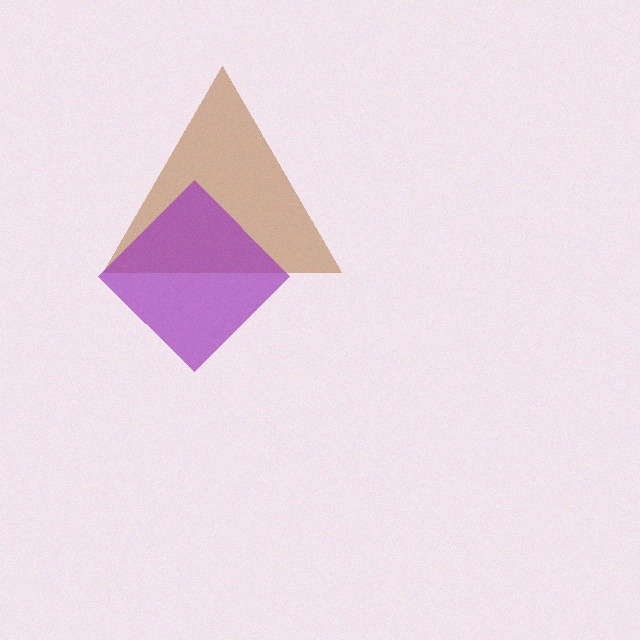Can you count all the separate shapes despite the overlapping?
Yes, there are 2 separate shapes.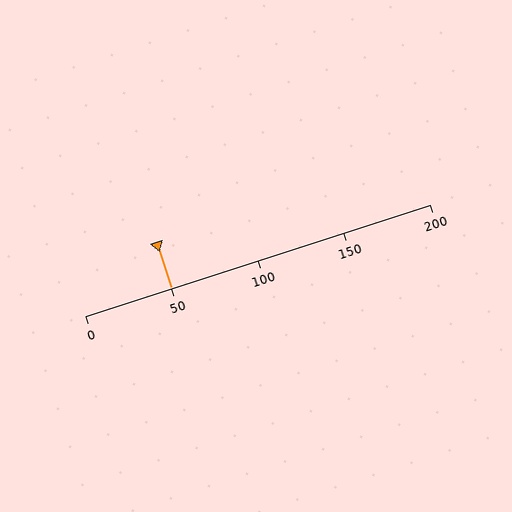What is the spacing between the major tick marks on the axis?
The major ticks are spaced 50 apart.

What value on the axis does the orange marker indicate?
The marker indicates approximately 50.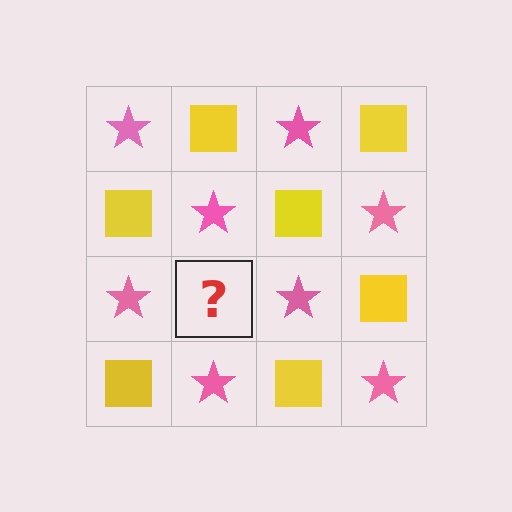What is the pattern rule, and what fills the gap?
The rule is that it alternates pink star and yellow square in a checkerboard pattern. The gap should be filled with a yellow square.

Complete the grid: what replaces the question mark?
The question mark should be replaced with a yellow square.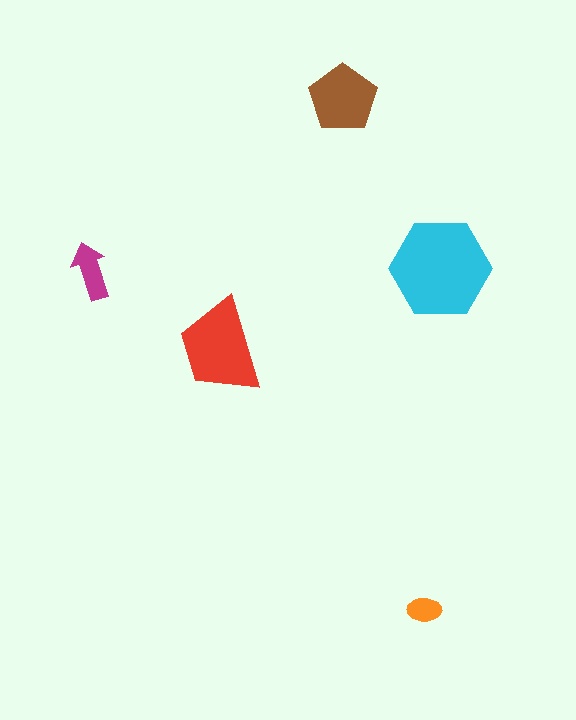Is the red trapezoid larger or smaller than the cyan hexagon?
Smaller.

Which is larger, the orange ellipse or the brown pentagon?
The brown pentagon.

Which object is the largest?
The cyan hexagon.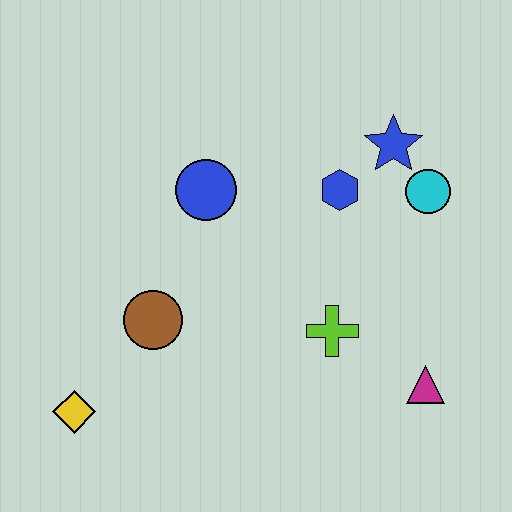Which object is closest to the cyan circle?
The blue star is closest to the cyan circle.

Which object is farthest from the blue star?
The yellow diamond is farthest from the blue star.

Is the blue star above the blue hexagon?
Yes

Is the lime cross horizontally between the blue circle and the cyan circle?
Yes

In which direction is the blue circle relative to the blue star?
The blue circle is to the left of the blue star.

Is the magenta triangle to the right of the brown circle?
Yes